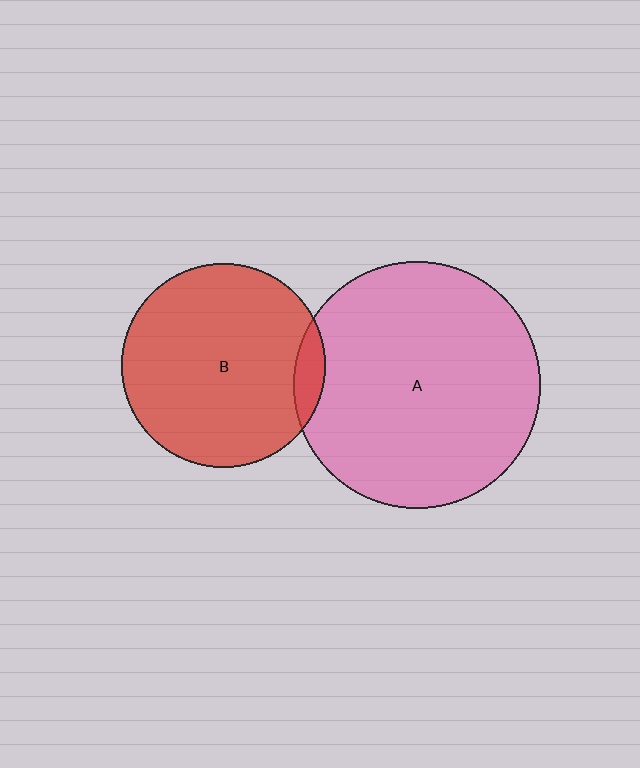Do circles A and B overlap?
Yes.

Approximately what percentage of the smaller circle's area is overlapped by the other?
Approximately 5%.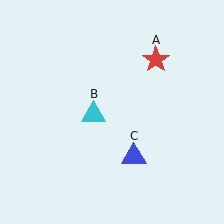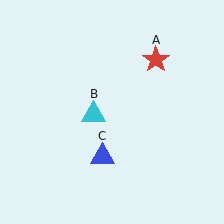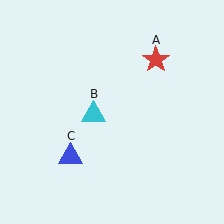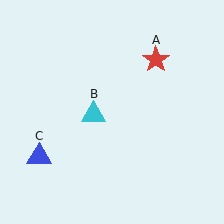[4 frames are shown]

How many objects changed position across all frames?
1 object changed position: blue triangle (object C).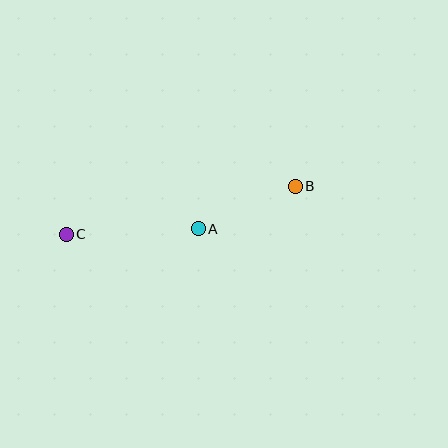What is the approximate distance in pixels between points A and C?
The distance between A and C is approximately 132 pixels.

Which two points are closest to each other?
Points A and B are closest to each other.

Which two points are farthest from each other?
Points B and C are farthest from each other.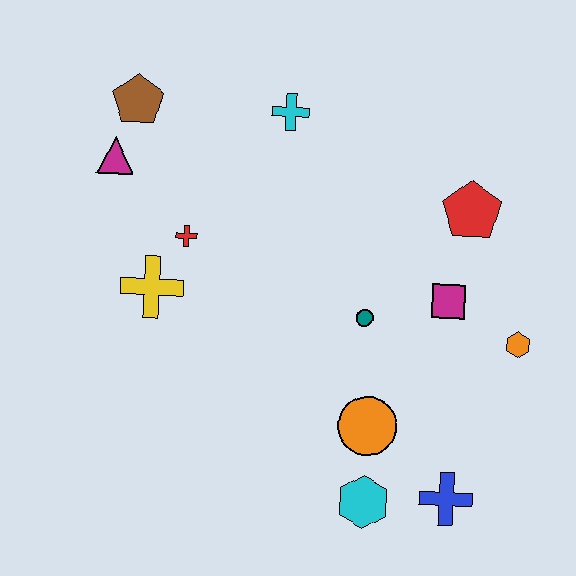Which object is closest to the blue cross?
The cyan hexagon is closest to the blue cross.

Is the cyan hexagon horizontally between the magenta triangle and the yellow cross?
No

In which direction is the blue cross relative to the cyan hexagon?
The blue cross is to the right of the cyan hexagon.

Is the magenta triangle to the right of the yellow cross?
No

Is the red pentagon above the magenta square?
Yes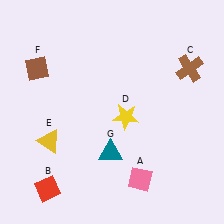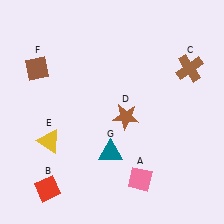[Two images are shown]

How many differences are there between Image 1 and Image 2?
There is 1 difference between the two images.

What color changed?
The star (D) changed from yellow in Image 1 to brown in Image 2.